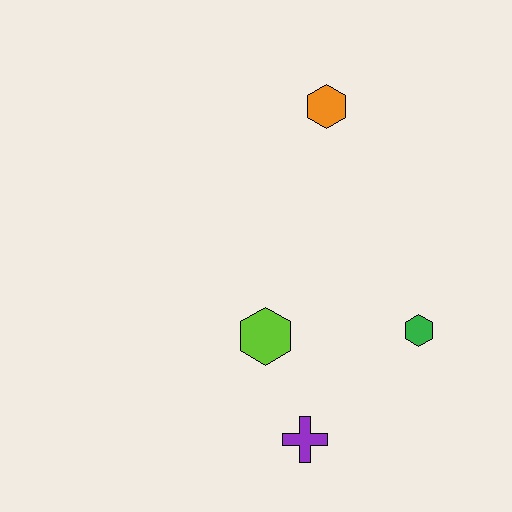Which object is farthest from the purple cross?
The orange hexagon is farthest from the purple cross.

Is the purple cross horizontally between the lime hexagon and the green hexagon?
Yes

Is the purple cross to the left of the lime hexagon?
No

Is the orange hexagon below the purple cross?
No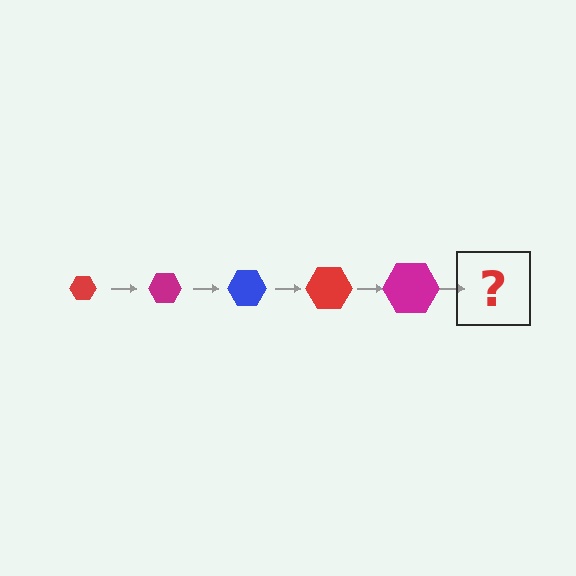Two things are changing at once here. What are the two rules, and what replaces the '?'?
The two rules are that the hexagon grows larger each step and the color cycles through red, magenta, and blue. The '?' should be a blue hexagon, larger than the previous one.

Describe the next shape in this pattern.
It should be a blue hexagon, larger than the previous one.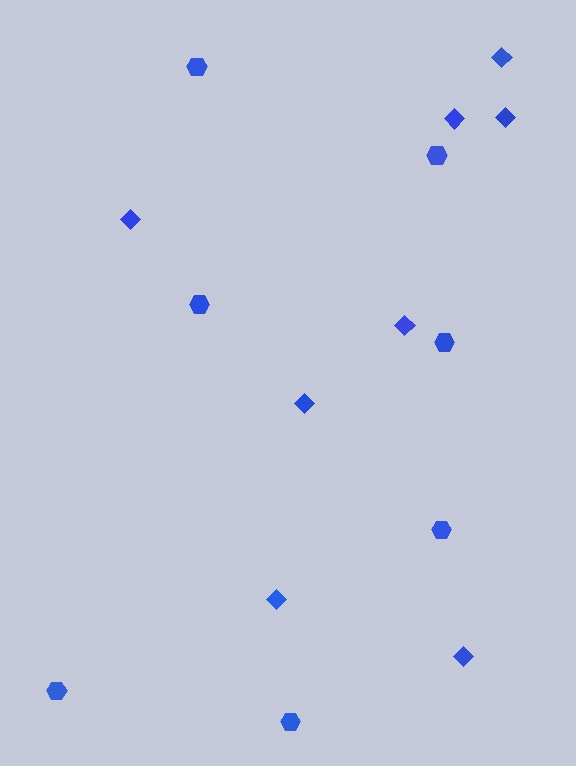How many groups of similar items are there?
There are 2 groups: one group of diamonds (8) and one group of hexagons (7).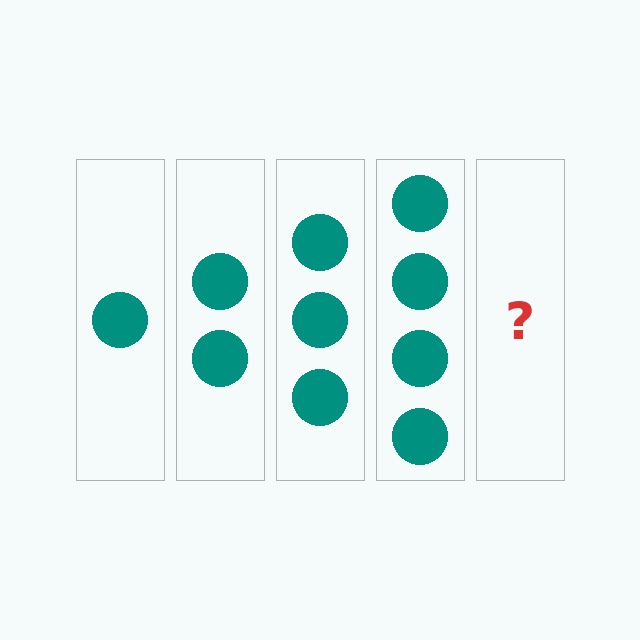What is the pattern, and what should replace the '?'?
The pattern is that each step adds one more circle. The '?' should be 5 circles.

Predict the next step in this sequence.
The next step is 5 circles.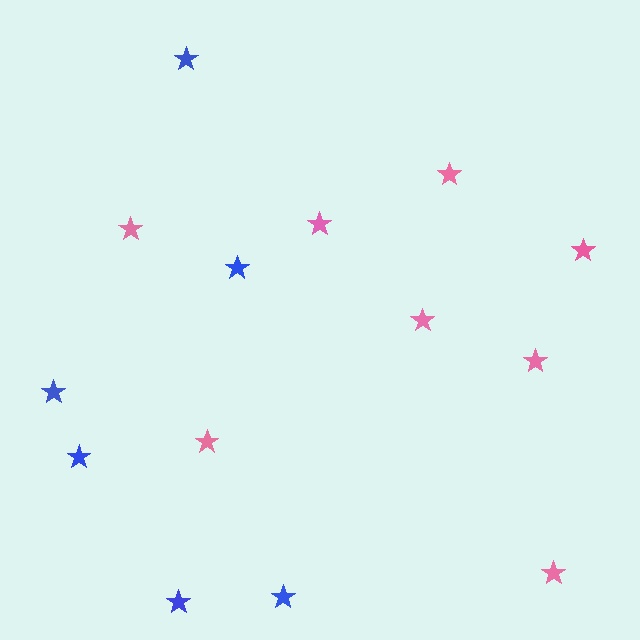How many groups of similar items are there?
There are 2 groups: one group of pink stars (8) and one group of blue stars (6).